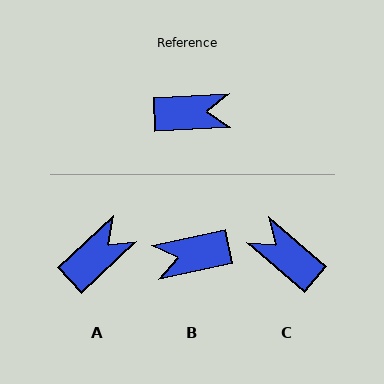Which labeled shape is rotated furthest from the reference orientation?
B, about 171 degrees away.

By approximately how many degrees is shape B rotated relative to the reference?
Approximately 171 degrees clockwise.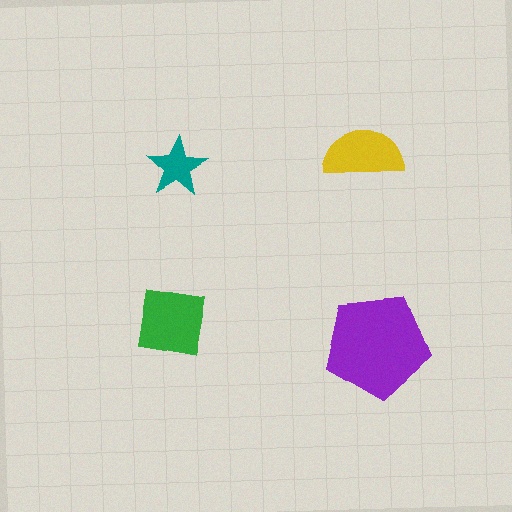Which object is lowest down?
The purple pentagon is bottommost.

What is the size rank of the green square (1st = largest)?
2nd.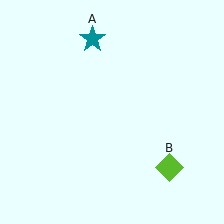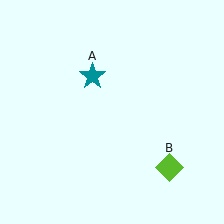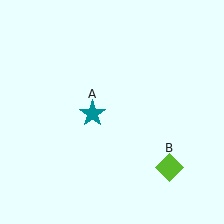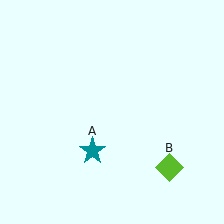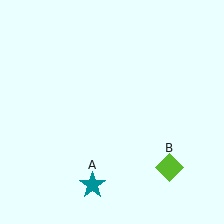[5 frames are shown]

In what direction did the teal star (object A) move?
The teal star (object A) moved down.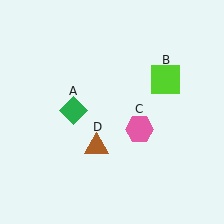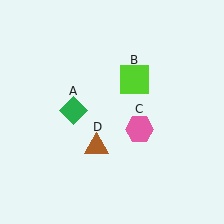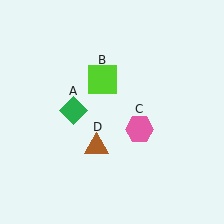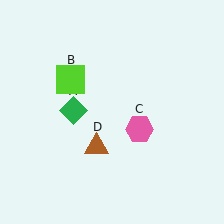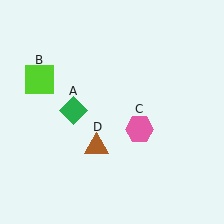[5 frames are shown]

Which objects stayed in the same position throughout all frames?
Green diamond (object A) and pink hexagon (object C) and brown triangle (object D) remained stationary.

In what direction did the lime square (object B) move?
The lime square (object B) moved left.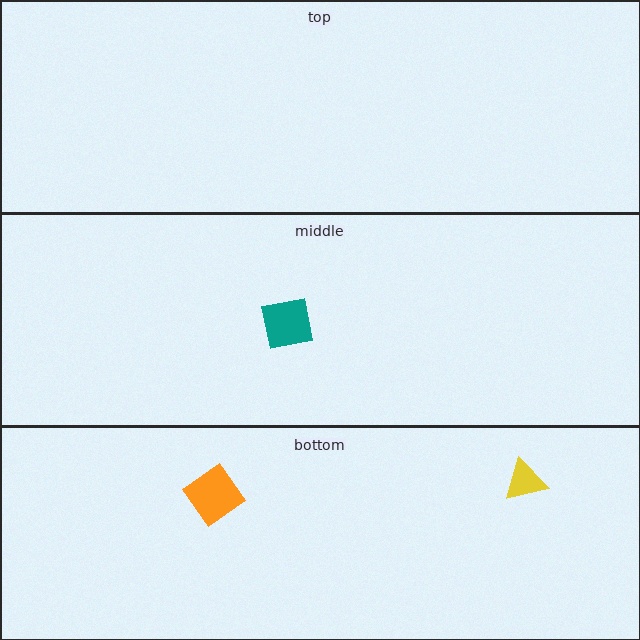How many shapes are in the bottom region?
2.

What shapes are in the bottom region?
The yellow triangle, the orange diamond.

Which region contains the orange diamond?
The bottom region.